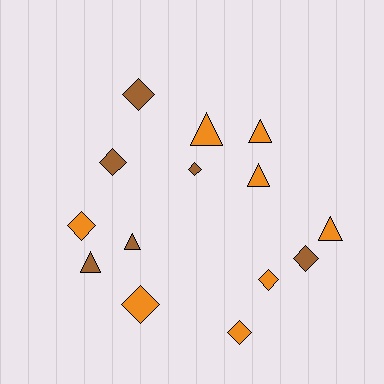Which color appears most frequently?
Orange, with 8 objects.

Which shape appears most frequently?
Diamond, with 8 objects.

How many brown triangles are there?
There are 2 brown triangles.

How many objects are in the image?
There are 14 objects.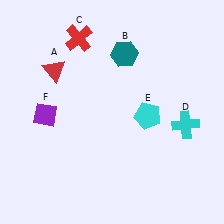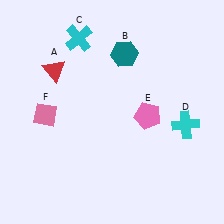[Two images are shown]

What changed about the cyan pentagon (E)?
In Image 1, E is cyan. In Image 2, it changed to pink.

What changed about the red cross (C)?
In Image 1, C is red. In Image 2, it changed to cyan.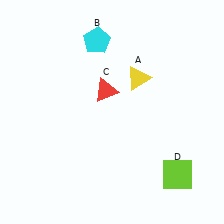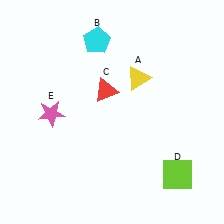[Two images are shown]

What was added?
A pink star (E) was added in Image 2.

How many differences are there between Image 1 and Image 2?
There is 1 difference between the two images.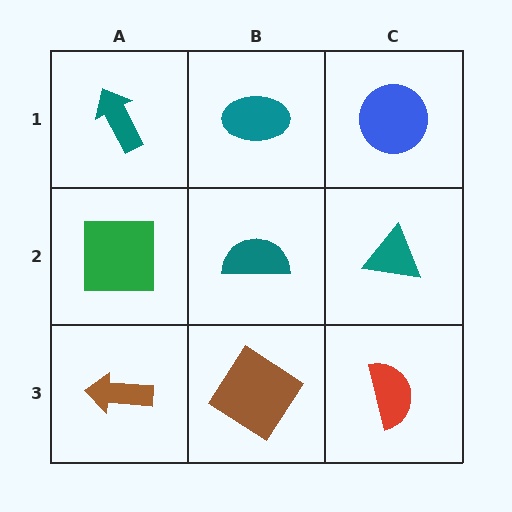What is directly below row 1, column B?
A teal semicircle.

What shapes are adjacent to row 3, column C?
A teal triangle (row 2, column C), a brown diamond (row 3, column B).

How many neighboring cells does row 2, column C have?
3.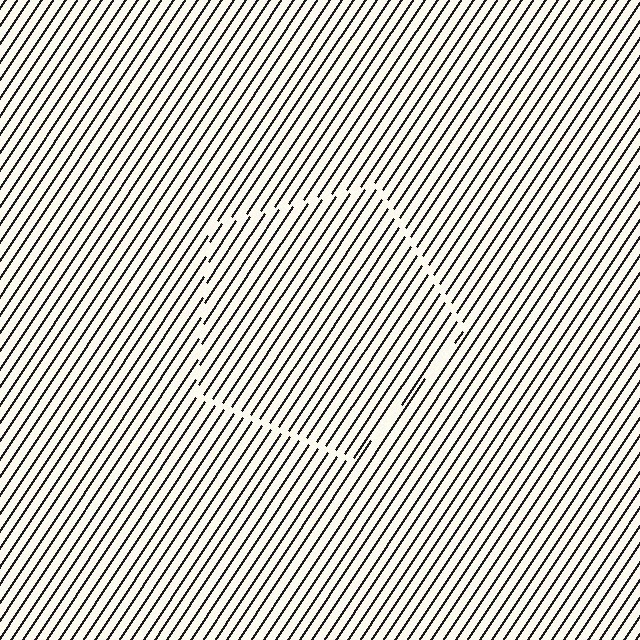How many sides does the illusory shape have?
5 sides — the line-ends trace a pentagon.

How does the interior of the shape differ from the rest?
The interior of the shape contains the same grating, shifted by half a period — the contour is defined by the phase discontinuity where line-ends from the inner and outer gratings abut.